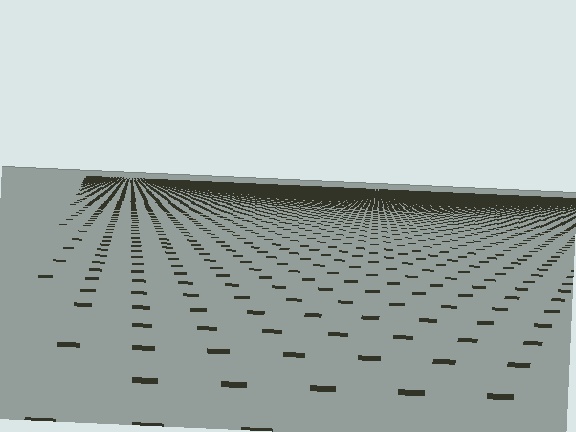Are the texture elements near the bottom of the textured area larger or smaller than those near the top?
Larger. Near the bottom, elements are closer to the viewer and appear at a bigger on-screen size.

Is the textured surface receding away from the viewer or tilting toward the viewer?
The surface is receding away from the viewer. Texture elements get smaller and denser toward the top.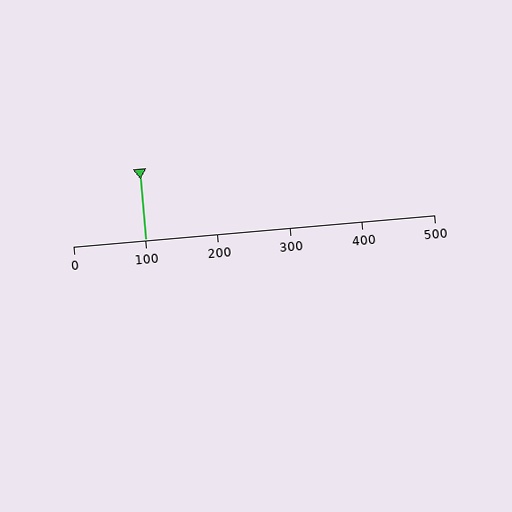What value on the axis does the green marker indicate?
The marker indicates approximately 100.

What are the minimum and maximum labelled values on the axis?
The axis runs from 0 to 500.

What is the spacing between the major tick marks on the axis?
The major ticks are spaced 100 apart.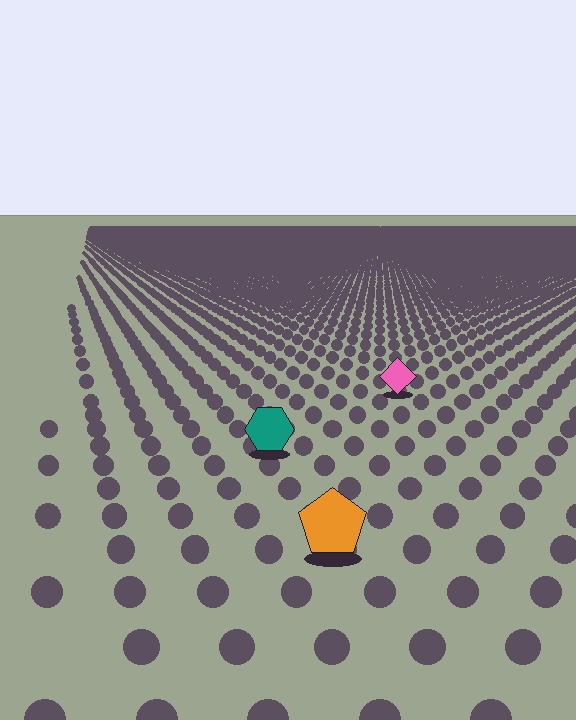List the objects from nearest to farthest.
From nearest to farthest: the orange pentagon, the teal hexagon, the pink diamond.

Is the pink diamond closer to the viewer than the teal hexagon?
No. The teal hexagon is closer — you can tell from the texture gradient: the ground texture is coarser near it.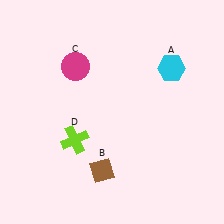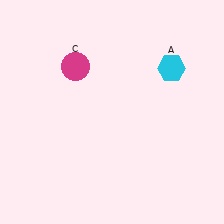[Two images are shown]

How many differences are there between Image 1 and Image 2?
There are 2 differences between the two images.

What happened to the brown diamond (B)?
The brown diamond (B) was removed in Image 2. It was in the bottom-left area of Image 1.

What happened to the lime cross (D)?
The lime cross (D) was removed in Image 2. It was in the bottom-left area of Image 1.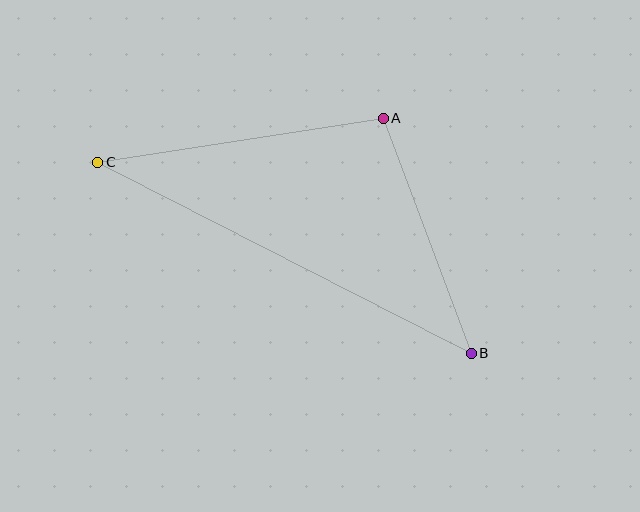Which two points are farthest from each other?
Points B and C are farthest from each other.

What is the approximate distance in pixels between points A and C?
The distance between A and C is approximately 289 pixels.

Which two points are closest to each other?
Points A and B are closest to each other.